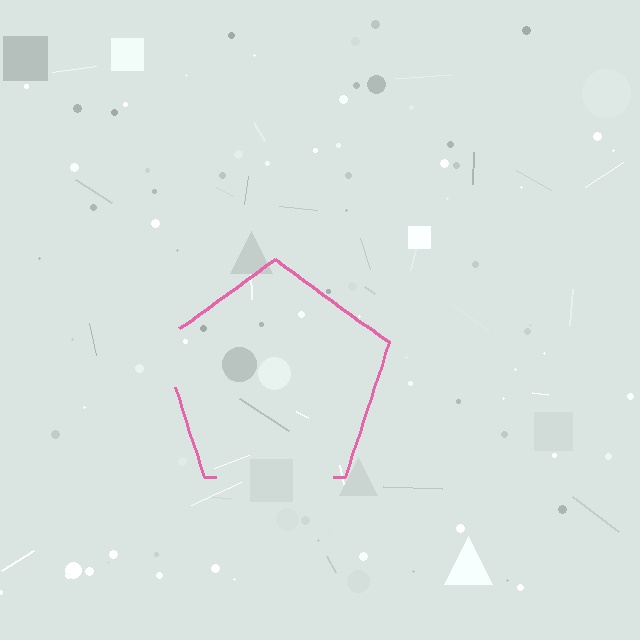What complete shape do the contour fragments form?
The contour fragments form a pentagon.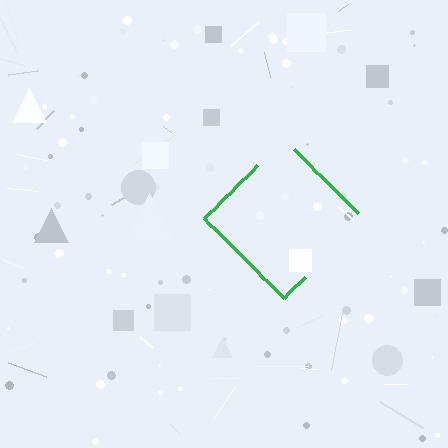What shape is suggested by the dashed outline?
The dashed outline suggests a diamond.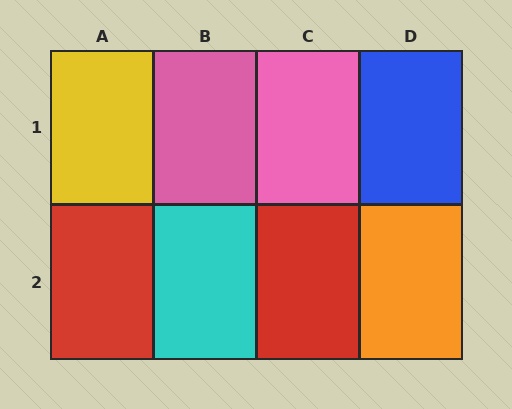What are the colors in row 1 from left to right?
Yellow, pink, pink, blue.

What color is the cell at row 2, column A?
Red.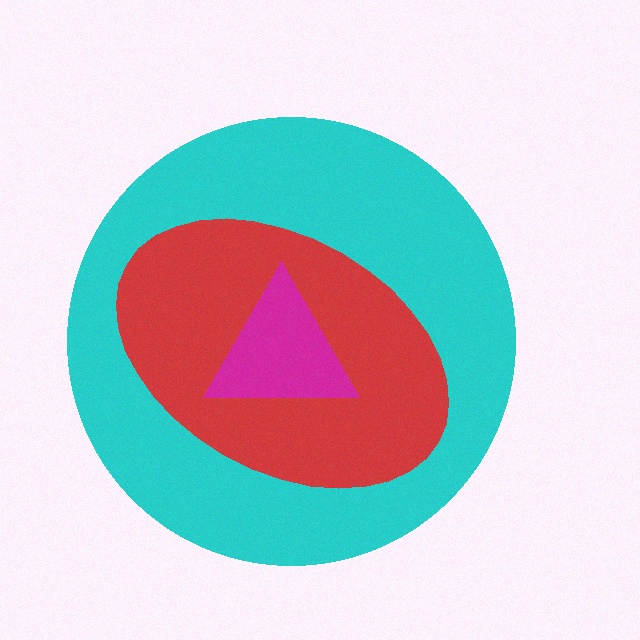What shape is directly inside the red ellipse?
The magenta triangle.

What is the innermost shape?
The magenta triangle.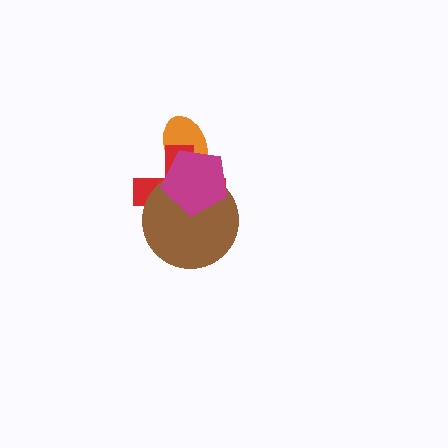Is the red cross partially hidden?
Yes, it is partially covered by another shape.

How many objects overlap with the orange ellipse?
2 objects overlap with the orange ellipse.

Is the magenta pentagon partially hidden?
No, no other shape covers it.